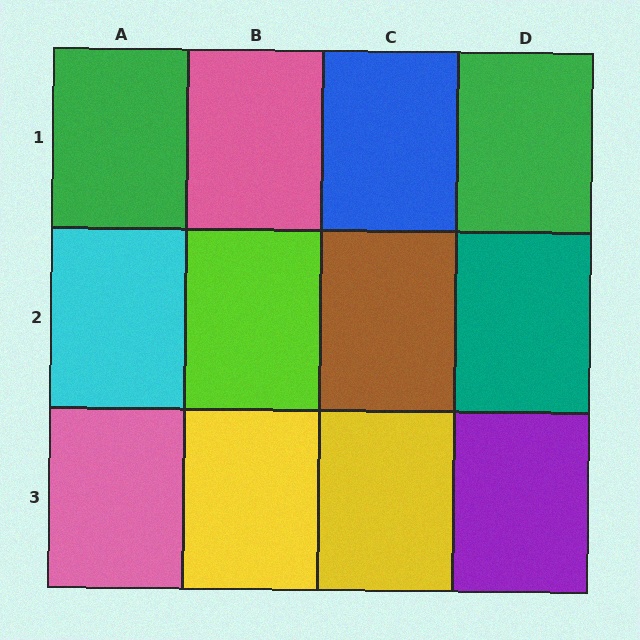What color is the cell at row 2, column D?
Teal.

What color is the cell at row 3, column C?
Yellow.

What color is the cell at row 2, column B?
Lime.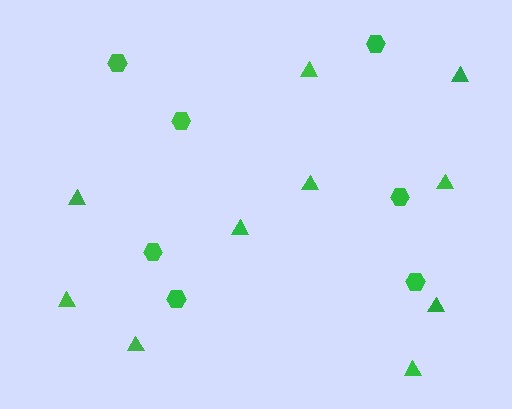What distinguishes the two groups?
There are 2 groups: one group of triangles (10) and one group of hexagons (7).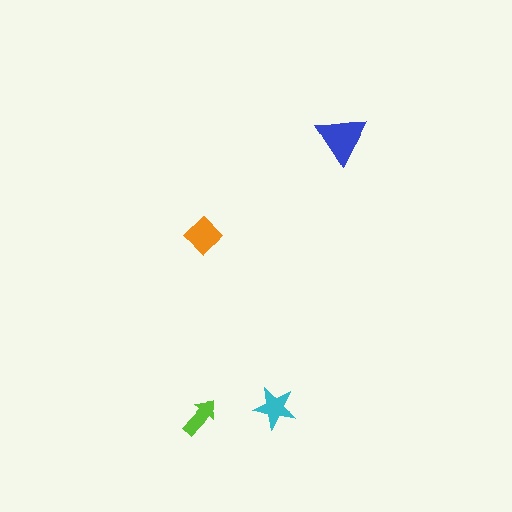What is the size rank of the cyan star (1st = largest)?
3rd.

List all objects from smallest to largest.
The lime arrow, the cyan star, the orange diamond, the blue triangle.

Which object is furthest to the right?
The blue triangle is rightmost.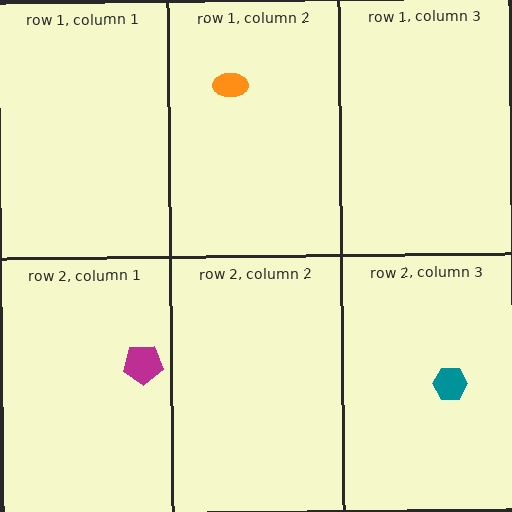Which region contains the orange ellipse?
The row 1, column 2 region.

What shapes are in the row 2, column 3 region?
The teal hexagon.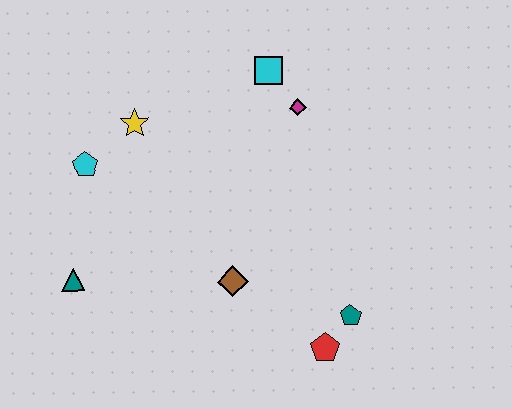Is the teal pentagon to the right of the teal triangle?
Yes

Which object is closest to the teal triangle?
The cyan pentagon is closest to the teal triangle.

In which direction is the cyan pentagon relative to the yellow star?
The cyan pentagon is to the left of the yellow star.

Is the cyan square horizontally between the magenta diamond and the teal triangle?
Yes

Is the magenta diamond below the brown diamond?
No